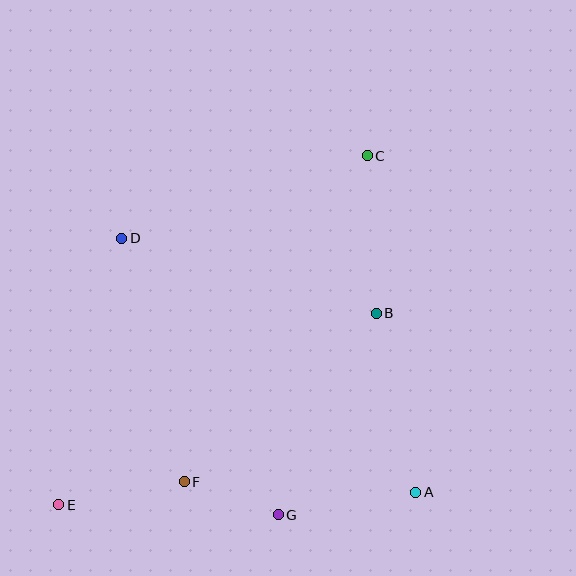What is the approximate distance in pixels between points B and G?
The distance between B and G is approximately 224 pixels.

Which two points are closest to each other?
Points F and G are closest to each other.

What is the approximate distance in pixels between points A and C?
The distance between A and C is approximately 340 pixels.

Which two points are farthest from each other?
Points C and E are farthest from each other.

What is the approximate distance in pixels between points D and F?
The distance between D and F is approximately 252 pixels.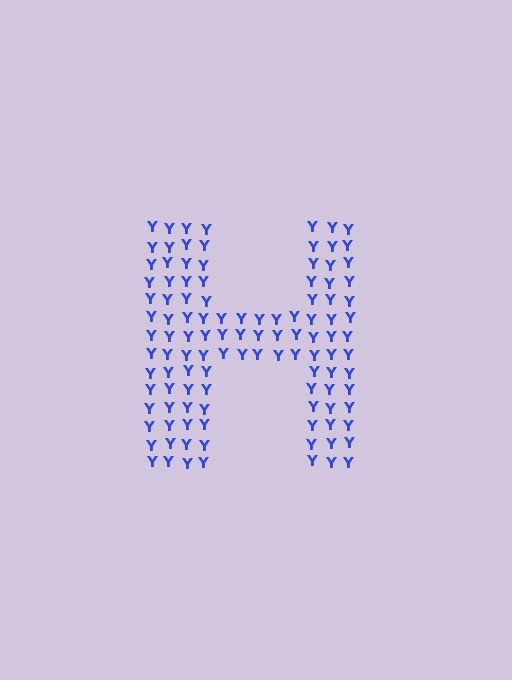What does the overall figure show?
The overall figure shows the letter H.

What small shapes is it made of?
It is made of small letter Y's.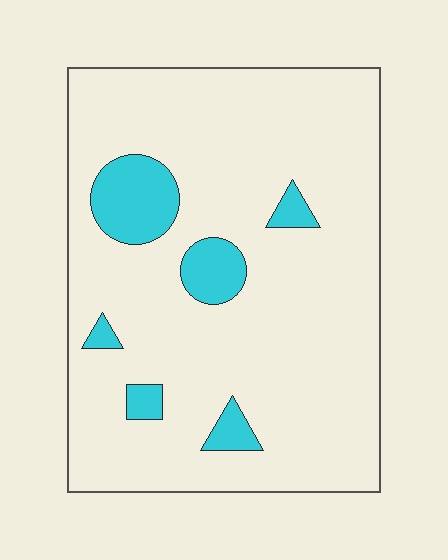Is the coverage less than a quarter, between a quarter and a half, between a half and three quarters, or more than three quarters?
Less than a quarter.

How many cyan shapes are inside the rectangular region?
6.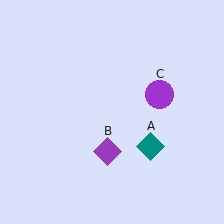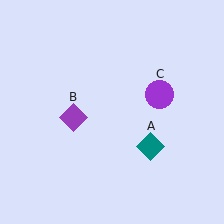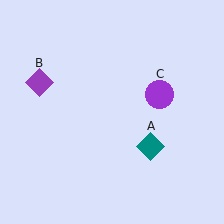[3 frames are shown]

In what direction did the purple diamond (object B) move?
The purple diamond (object B) moved up and to the left.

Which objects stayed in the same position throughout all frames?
Teal diamond (object A) and purple circle (object C) remained stationary.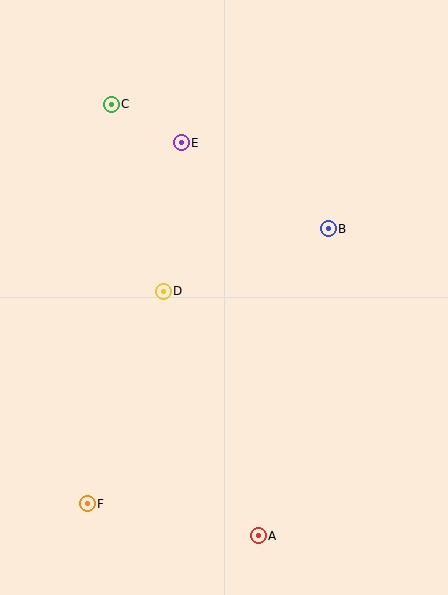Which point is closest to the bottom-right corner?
Point A is closest to the bottom-right corner.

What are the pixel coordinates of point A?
Point A is at (258, 536).